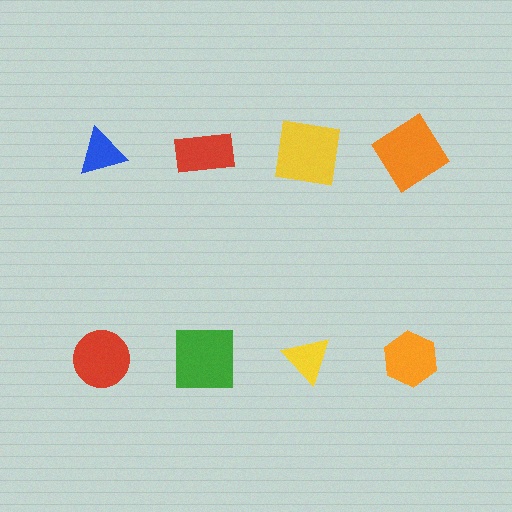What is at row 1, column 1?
A blue triangle.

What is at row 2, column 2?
A green square.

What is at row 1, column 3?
A yellow square.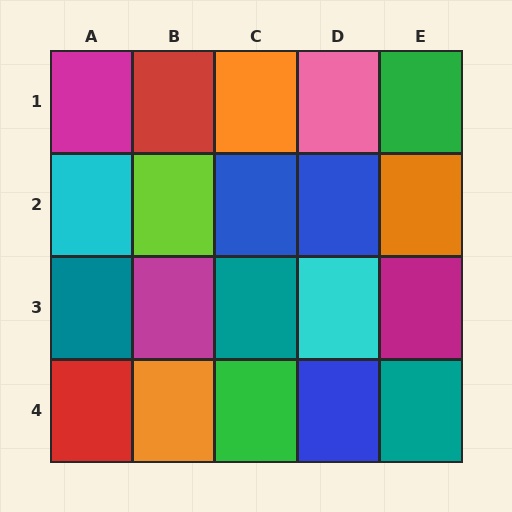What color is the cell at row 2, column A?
Cyan.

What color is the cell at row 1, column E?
Green.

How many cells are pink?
1 cell is pink.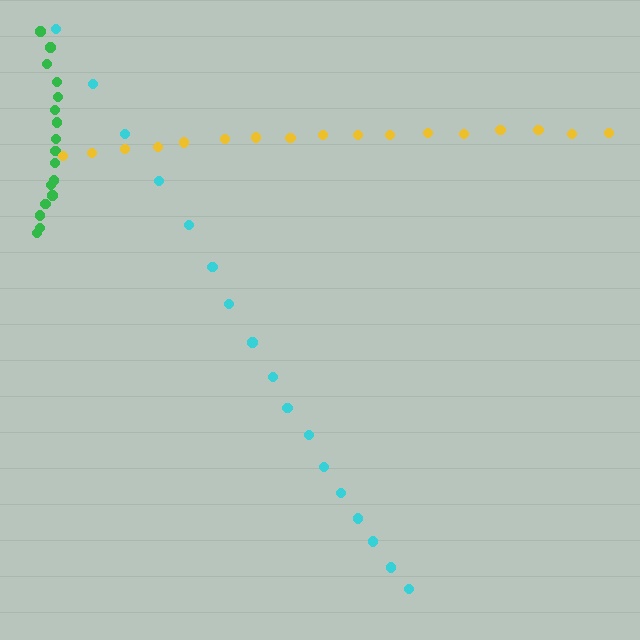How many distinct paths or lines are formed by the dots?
There are 3 distinct paths.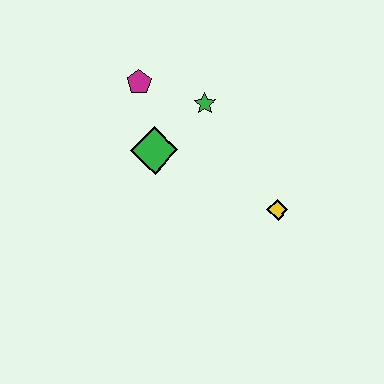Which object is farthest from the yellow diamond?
The magenta pentagon is farthest from the yellow diamond.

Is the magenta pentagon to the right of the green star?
No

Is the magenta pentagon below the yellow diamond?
No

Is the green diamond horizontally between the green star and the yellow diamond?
No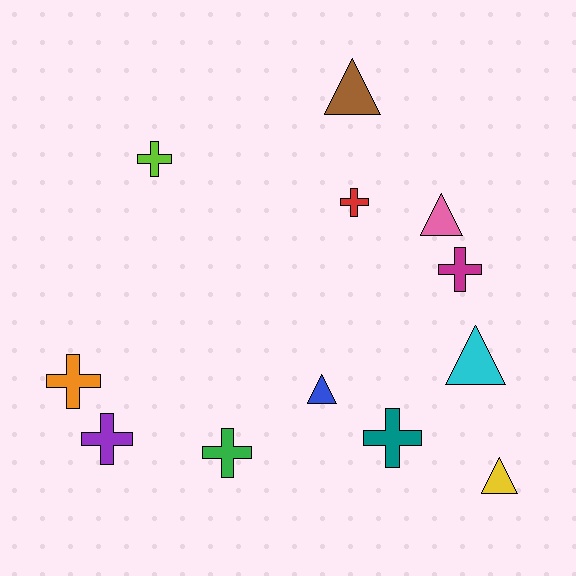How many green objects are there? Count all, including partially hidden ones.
There is 1 green object.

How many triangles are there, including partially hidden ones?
There are 5 triangles.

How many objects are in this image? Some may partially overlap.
There are 12 objects.